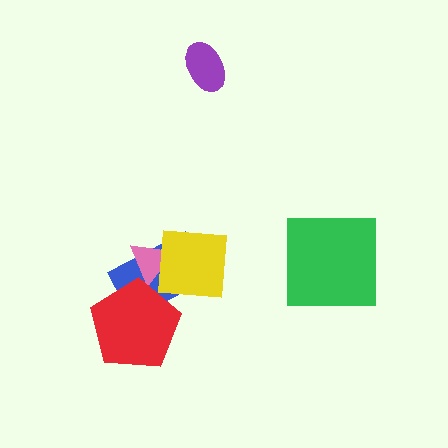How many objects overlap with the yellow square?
2 objects overlap with the yellow square.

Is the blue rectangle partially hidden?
Yes, it is partially covered by another shape.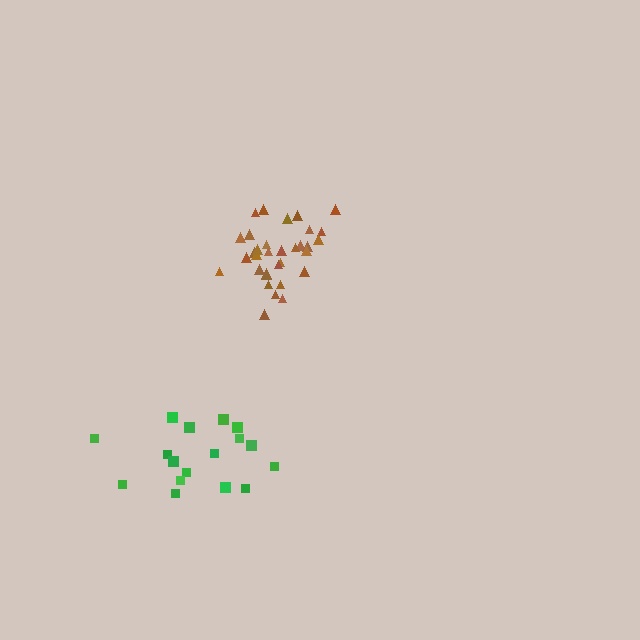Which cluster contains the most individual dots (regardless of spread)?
Brown (33).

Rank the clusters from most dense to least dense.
brown, green.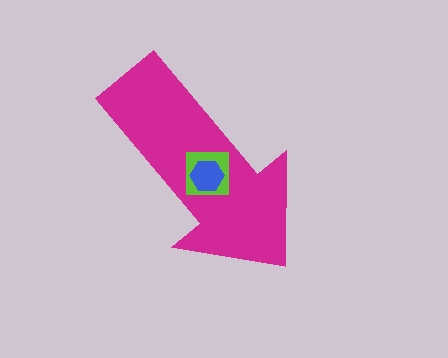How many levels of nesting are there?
3.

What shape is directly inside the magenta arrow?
The lime square.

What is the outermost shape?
The magenta arrow.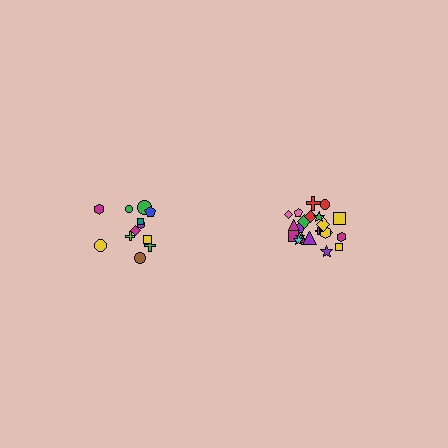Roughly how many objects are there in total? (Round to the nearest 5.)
Roughly 35 objects in total.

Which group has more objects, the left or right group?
The right group.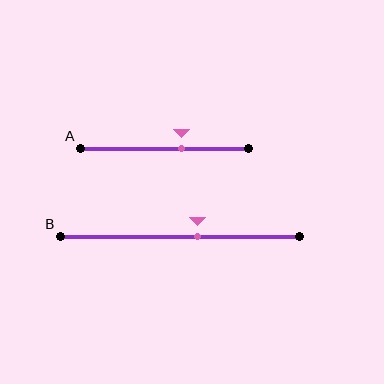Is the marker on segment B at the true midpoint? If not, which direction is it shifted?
No, the marker on segment B is shifted to the right by about 7% of the segment length.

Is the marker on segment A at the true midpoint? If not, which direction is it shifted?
No, the marker on segment A is shifted to the right by about 10% of the segment length.